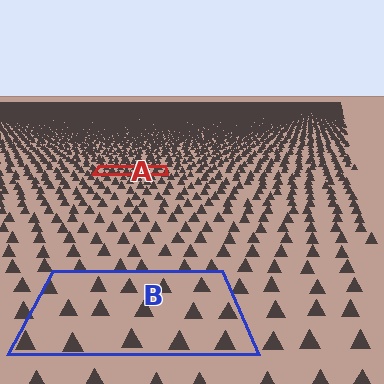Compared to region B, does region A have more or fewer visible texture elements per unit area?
Region A has more texture elements per unit area — they are packed more densely because it is farther away.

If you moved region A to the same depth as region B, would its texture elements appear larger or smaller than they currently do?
They would appear larger. At a closer depth, the same texture elements are projected at a bigger on-screen size.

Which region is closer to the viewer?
Region B is closer. The texture elements there are larger and more spread out.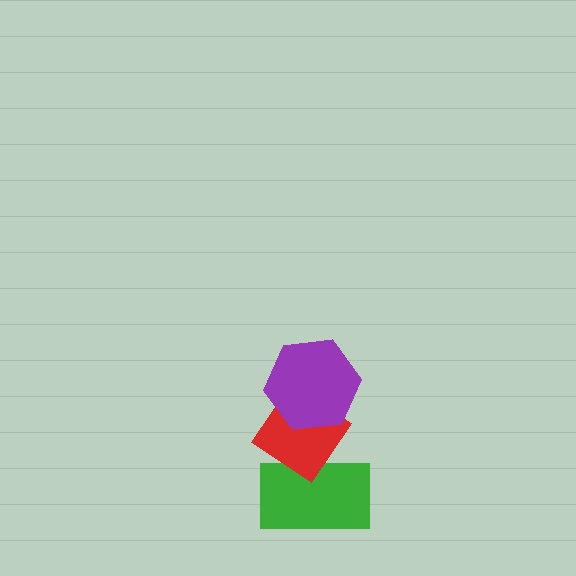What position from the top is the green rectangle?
The green rectangle is 3rd from the top.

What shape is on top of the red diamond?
The purple hexagon is on top of the red diamond.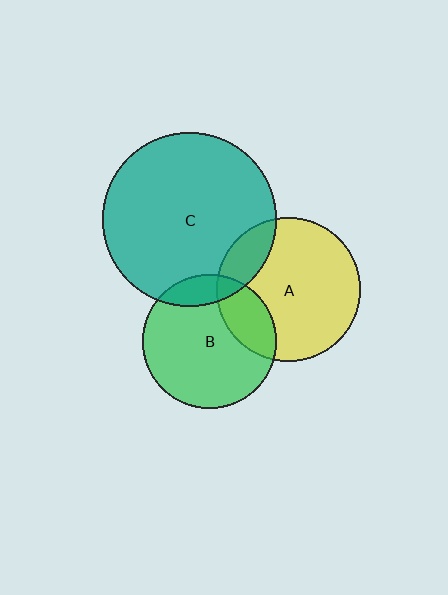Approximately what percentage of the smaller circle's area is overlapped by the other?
Approximately 15%.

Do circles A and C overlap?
Yes.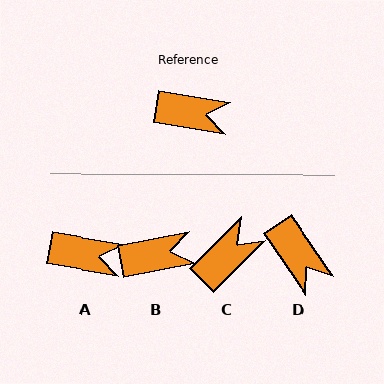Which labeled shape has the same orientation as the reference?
A.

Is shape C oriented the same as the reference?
No, it is off by about 54 degrees.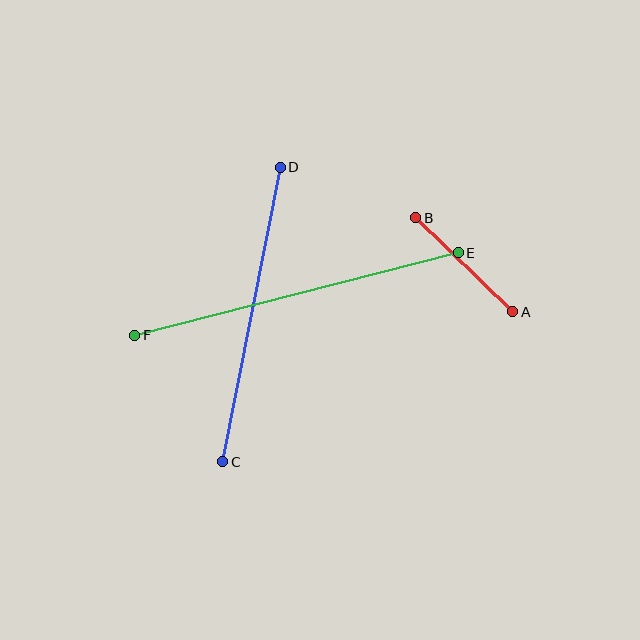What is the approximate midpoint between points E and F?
The midpoint is at approximately (296, 294) pixels.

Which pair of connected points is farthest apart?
Points E and F are farthest apart.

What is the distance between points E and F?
The distance is approximately 334 pixels.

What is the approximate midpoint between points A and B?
The midpoint is at approximately (464, 265) pixels.